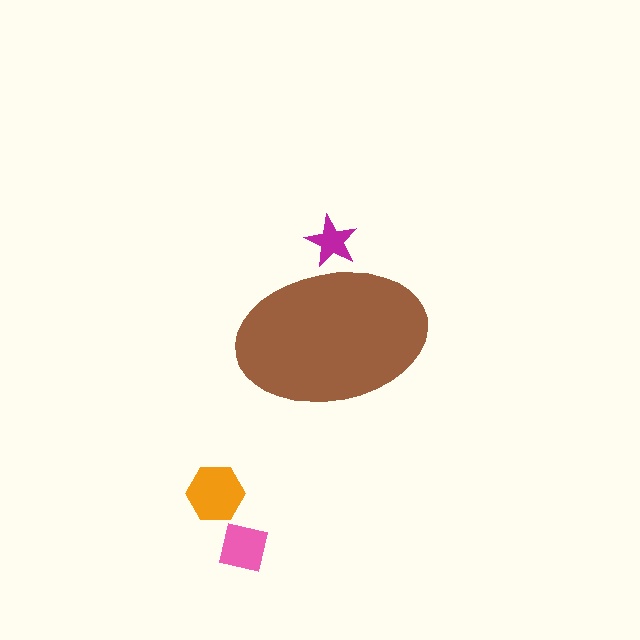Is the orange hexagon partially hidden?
No, the orange hexagon is fully visible.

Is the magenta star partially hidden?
Yes, the magenta star is partially hidden behind the brown ellipse.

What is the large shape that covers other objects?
A brown ellipse.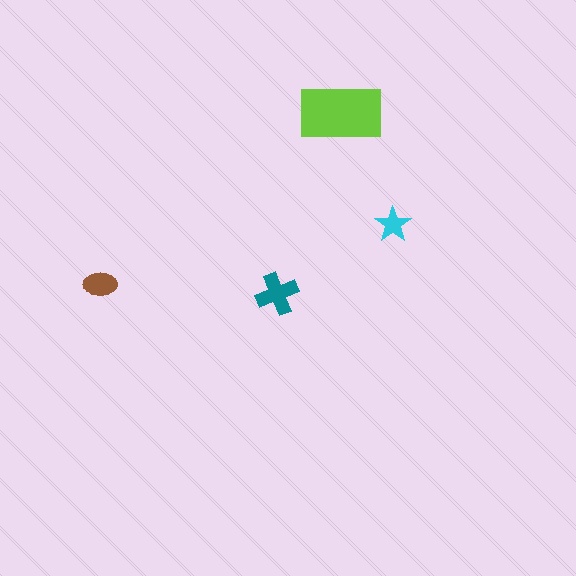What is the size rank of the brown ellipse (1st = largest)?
3rd.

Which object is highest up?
The lime rectangle is topmost.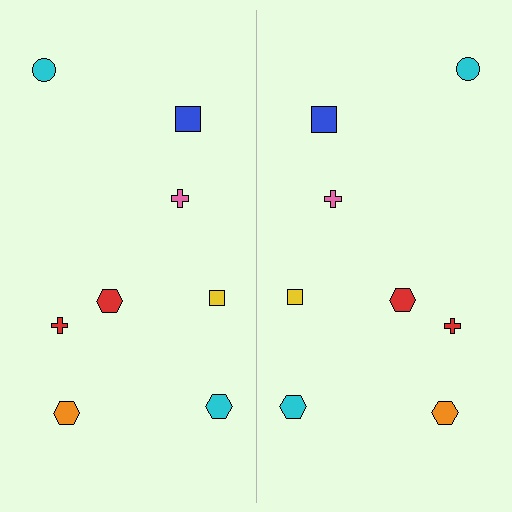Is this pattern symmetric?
Yes, this pattern has bilateral (reflection) symmetry.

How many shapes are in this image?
There are 16 shapes in this image.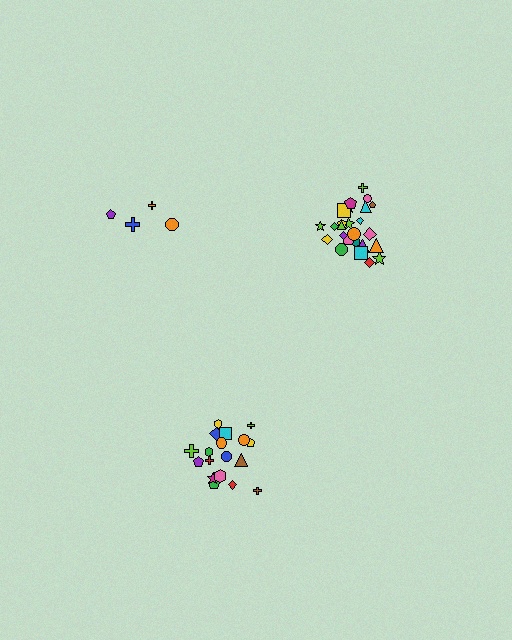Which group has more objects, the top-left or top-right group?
The top-right group.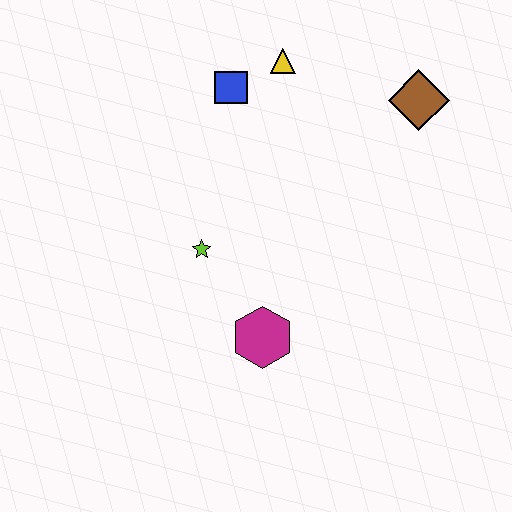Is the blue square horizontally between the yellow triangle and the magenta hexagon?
No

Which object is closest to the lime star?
The magenta hexagon is closest to the lime star.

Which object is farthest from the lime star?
The brown diamond is farthest from the lime star.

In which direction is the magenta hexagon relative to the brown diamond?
The magenta hexagon is below the brown diamond.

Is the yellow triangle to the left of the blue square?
No